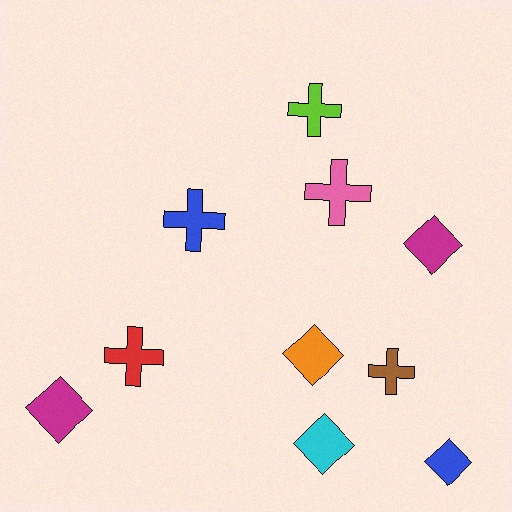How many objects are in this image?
There are 10 objects.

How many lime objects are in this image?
There is 1 lime object.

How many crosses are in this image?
There are 5 crosses.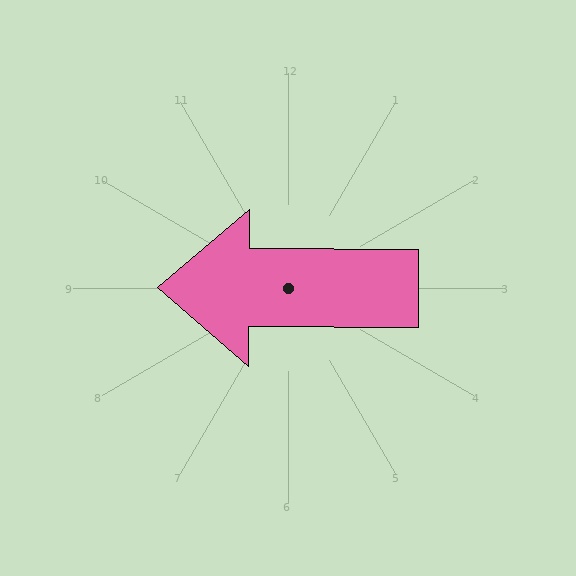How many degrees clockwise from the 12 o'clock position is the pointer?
Approximately 270 degrees.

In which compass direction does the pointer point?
West.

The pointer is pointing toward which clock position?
Roughly 9 o'clock.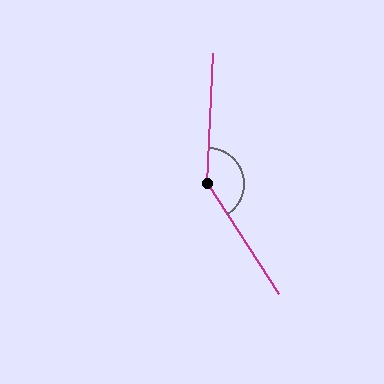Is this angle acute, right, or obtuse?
It is obtuse.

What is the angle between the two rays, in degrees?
Approximately 145 degrees.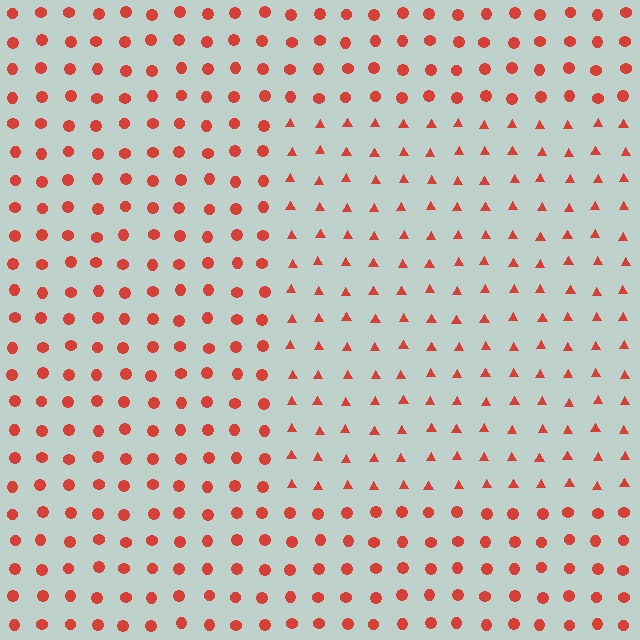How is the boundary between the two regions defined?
The boundary is defined by a change in element shape: triangles inside vs. circles outside. All elements share the same color and spacing.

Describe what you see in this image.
The image is filled with small red elements arranged in a uniform grid. A rectangle-shaped region contains triangles, while the surrounding area contains circles. The boundary is defined purely by the change in element shape.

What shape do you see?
I see a rectangle.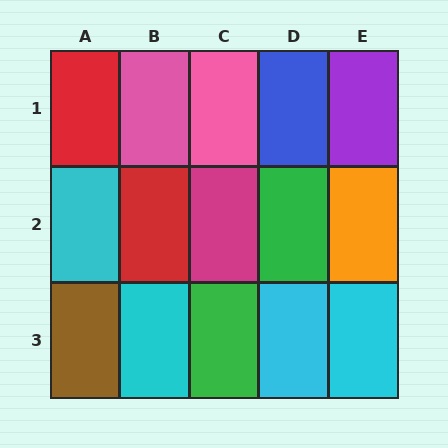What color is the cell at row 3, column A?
Brown.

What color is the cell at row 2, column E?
Orange.